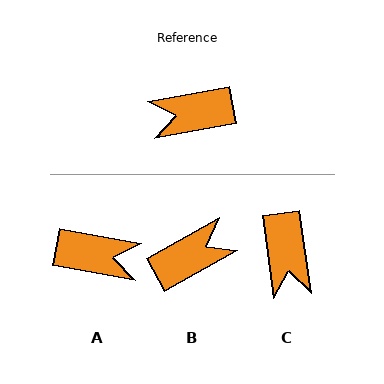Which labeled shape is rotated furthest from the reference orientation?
B, about 162 degrees away.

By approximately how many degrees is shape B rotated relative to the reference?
Approximately 162 degrees clockwise.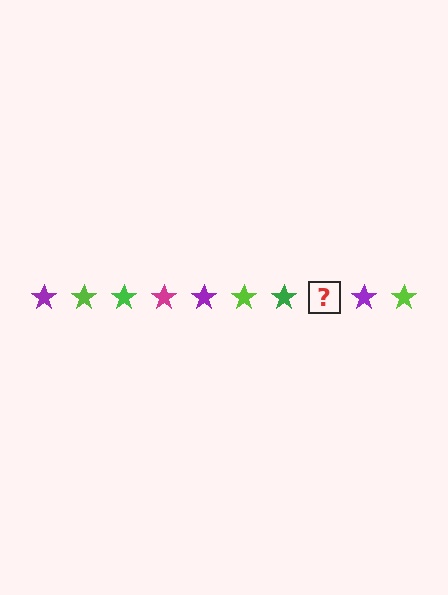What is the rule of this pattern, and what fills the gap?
The rule is that the pattern cycles through purple, lime, green, magenta stars. The gap should be filled with a magenta star.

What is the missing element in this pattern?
The missing element is a magenta star.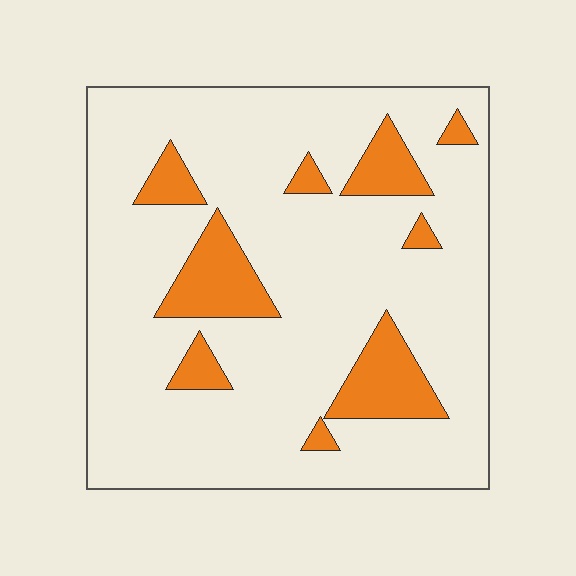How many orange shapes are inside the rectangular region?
9.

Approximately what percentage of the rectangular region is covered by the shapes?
Approximately 15%.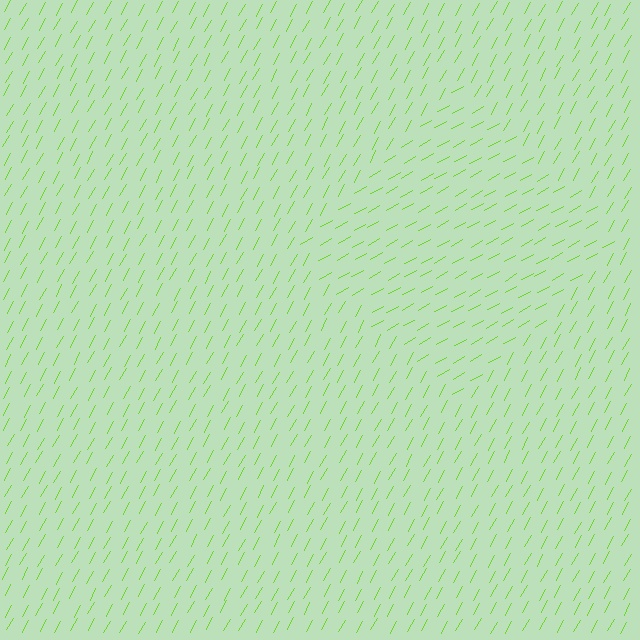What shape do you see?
I see a diamond.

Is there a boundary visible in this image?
Yes, there is a texture boundary formed by a change in line orientation.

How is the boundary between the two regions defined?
The boundary is defined purely by a change in line orientation (approximately 32 degrees difference). All lines are the same color and thickness.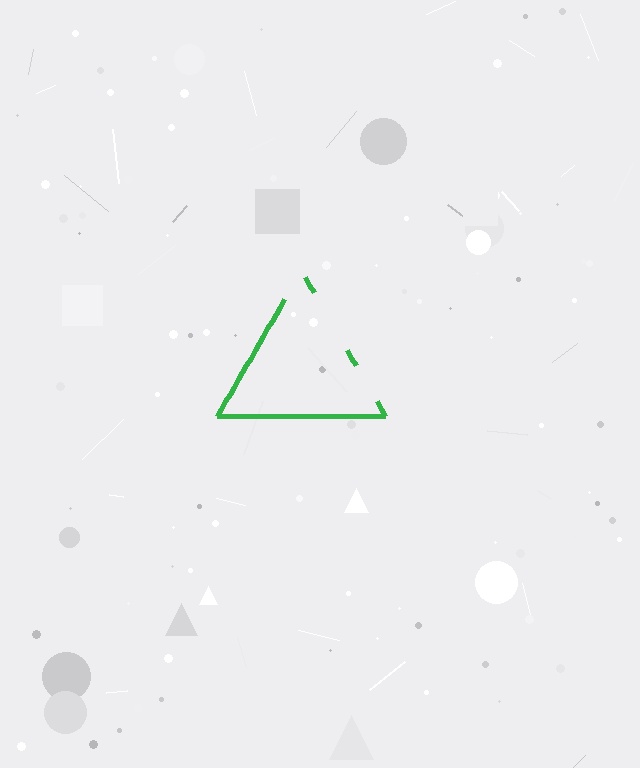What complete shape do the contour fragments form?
The contour fragments form a triangle.